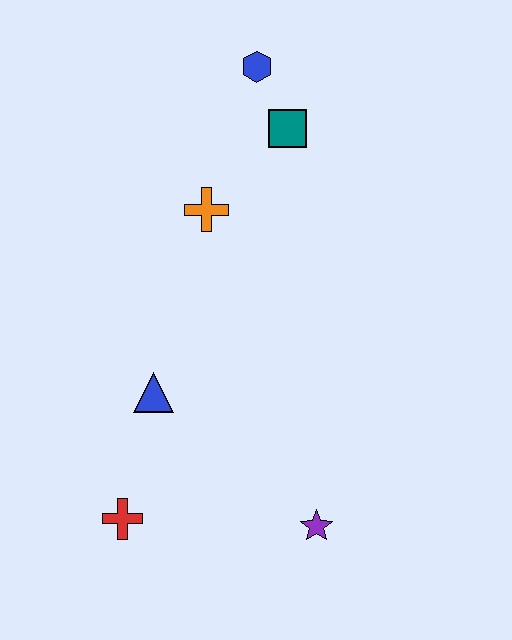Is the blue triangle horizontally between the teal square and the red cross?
Yes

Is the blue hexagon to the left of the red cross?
No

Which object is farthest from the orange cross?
The purple star is farthest from the orange cross.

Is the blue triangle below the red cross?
No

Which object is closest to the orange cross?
The teal square is closest to the orange cross.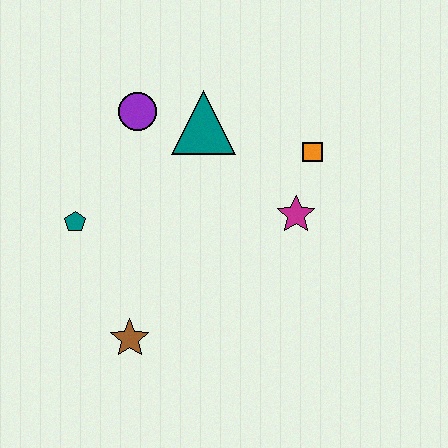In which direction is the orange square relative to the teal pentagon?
The orange square is to the right of the teal pentagon.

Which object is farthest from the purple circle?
The brown star is farthest from the purple circle.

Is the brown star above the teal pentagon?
No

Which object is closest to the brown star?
The teal pentagon is closest to the brown star.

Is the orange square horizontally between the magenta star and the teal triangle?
No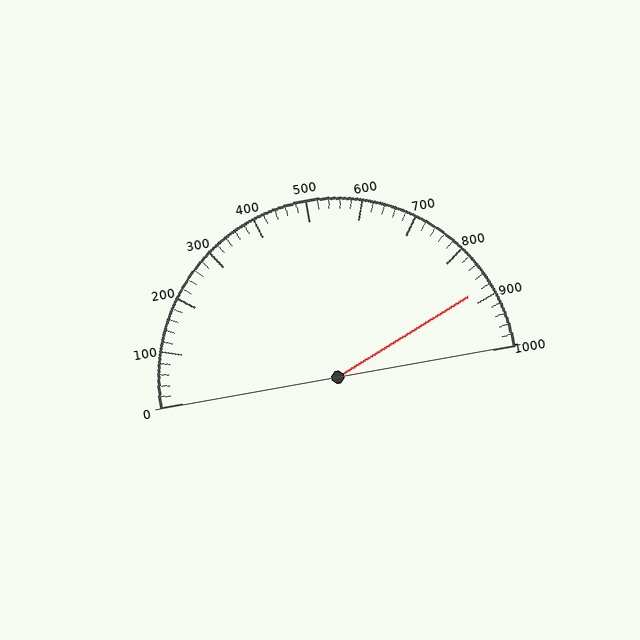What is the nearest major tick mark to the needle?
The nearest major tick mark is 900.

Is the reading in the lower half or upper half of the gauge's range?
The reading is in the upper half of the range (0 to 1000).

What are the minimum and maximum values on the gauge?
The gauge ranges from 0 to 1000.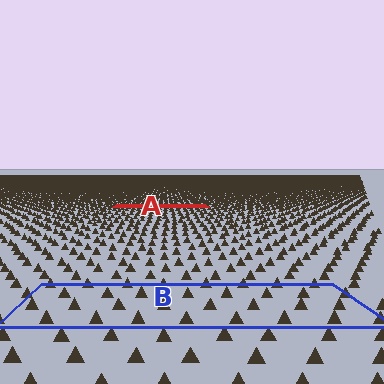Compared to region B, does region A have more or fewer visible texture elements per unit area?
Region A has more texture elements per unit area — they are packed more densely because it is farther away.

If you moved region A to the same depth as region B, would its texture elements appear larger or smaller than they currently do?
They would appear larger. At a closer depth, the same texture elements are projected at a bigger on-screen size.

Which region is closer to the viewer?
Region B is closer. The texture elements there are larger and more spread out.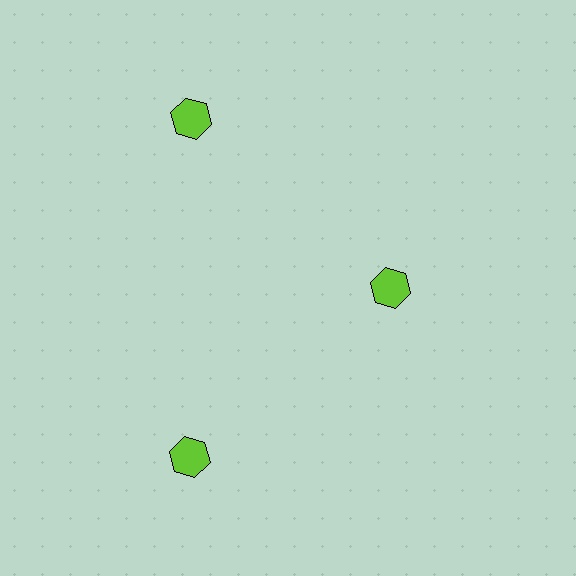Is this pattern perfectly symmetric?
No. The 3 lime hexagons are arranged in a ring, but one element near the 3 o'clock position is pulled inward toward the center, breaking the 3-fold rotational symmetry.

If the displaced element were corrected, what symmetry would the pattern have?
It would have 3-fold rotational symmetry — the pattern would map onto itself every 120 degrees.